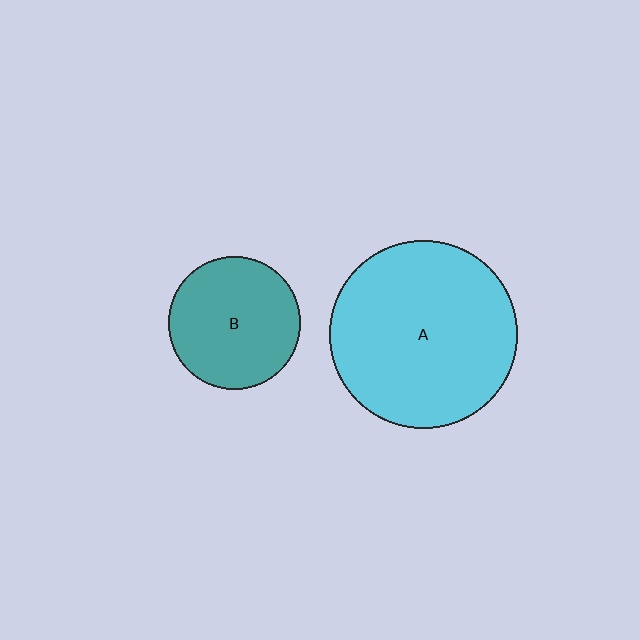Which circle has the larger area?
Circle A (cyan).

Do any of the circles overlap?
No, none of the circles overlap.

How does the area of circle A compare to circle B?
Approximately 2.0 times.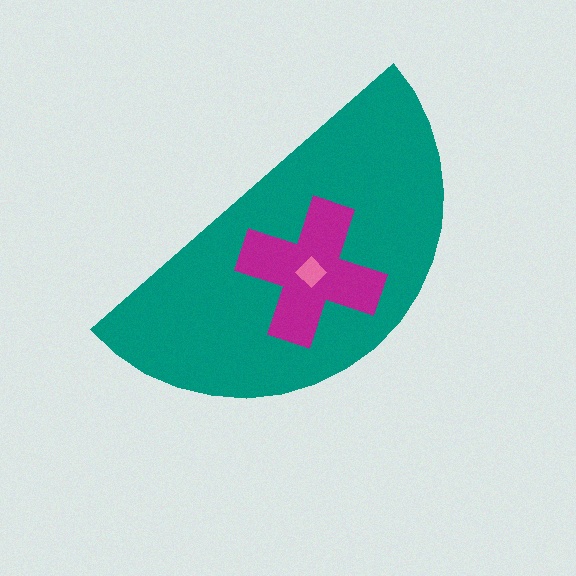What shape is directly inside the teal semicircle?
The magenta cross.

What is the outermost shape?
The teal semicircle.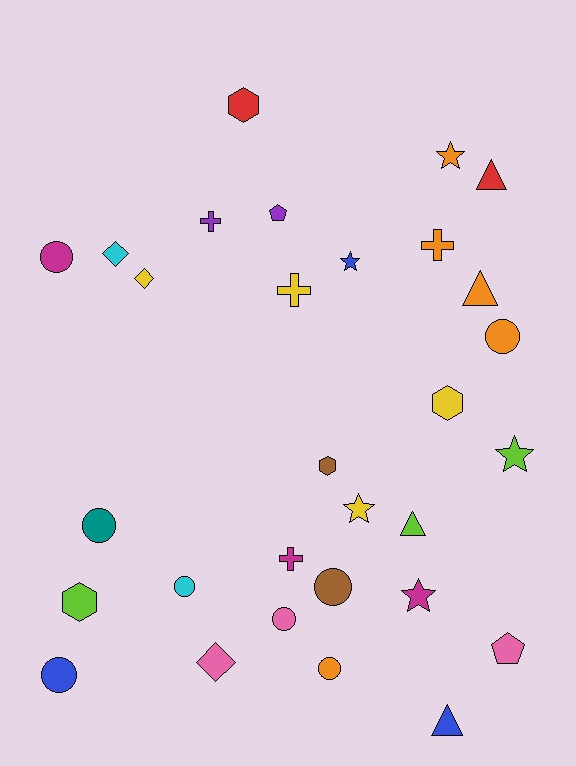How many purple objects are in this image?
There are 2 purple objects.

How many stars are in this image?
There are 5 stars.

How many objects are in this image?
There are 30 objects.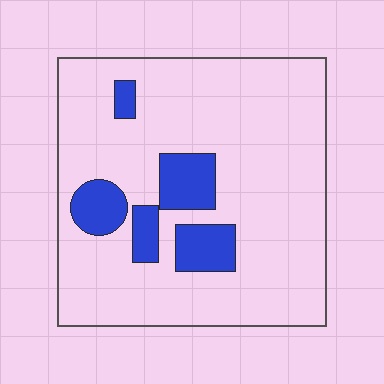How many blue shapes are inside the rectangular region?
5.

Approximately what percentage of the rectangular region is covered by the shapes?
Approximately 15%.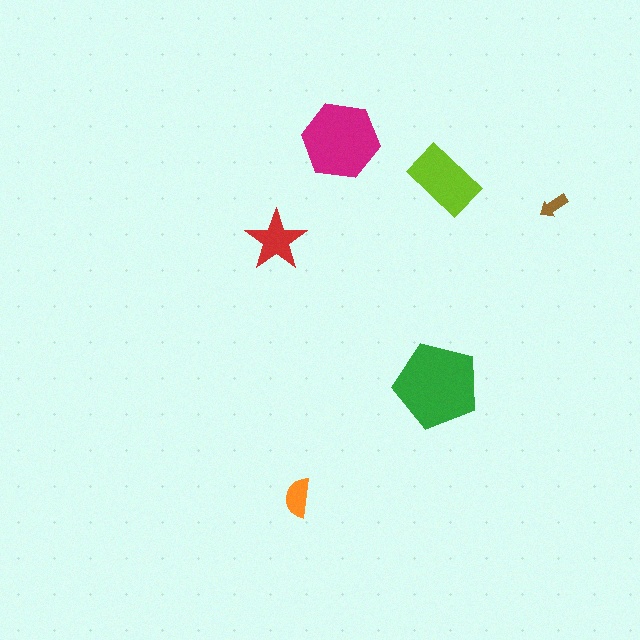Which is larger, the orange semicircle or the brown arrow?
The orange semicircle.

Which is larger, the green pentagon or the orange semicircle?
The green pentagon.